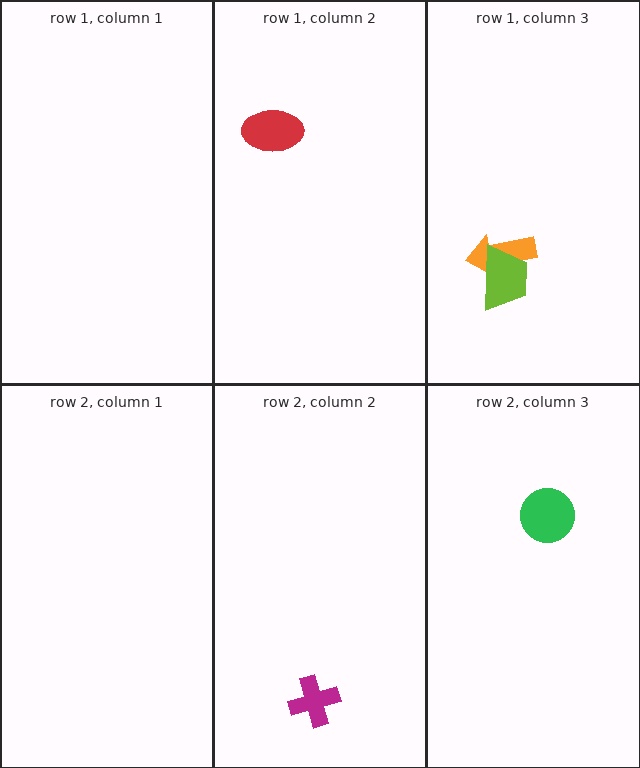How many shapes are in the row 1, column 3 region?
2.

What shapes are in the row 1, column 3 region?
The orange arrow, the lime trapezoid.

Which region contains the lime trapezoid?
The row 1, column 3 region.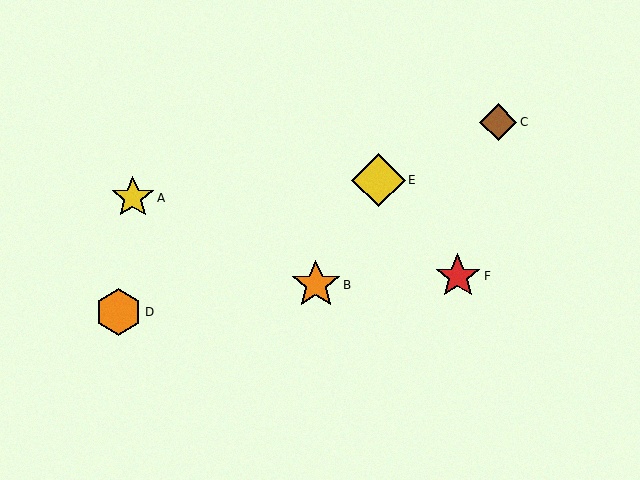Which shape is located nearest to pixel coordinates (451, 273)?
The red star (labeled F) at (458, 276) is nearest to that location.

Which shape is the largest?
The yellow diamond (labeled E) is the largest.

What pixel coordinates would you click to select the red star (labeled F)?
Click at (458, 276) to select the red star F.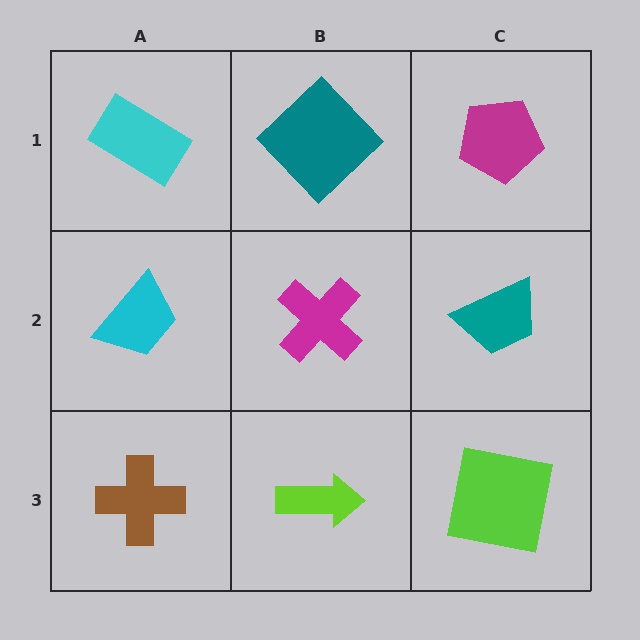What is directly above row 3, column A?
A cyan trapezoid.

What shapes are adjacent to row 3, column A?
A cyan trapezoid (row 2, column A), a lime arrow (row 3, column B).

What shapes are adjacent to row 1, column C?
A teal trapezoid (row 2, column C), a teal diamond (row 1, column B).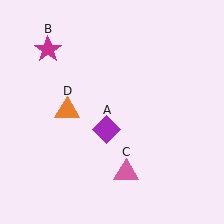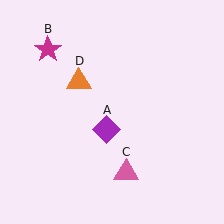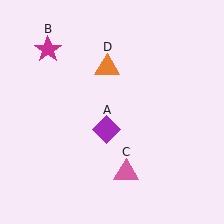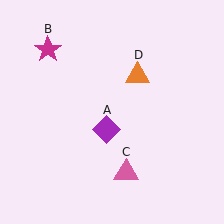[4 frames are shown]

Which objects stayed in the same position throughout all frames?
Purple diamond (object A) and magenta star (object B) and pink triangle (object C) remained stationary.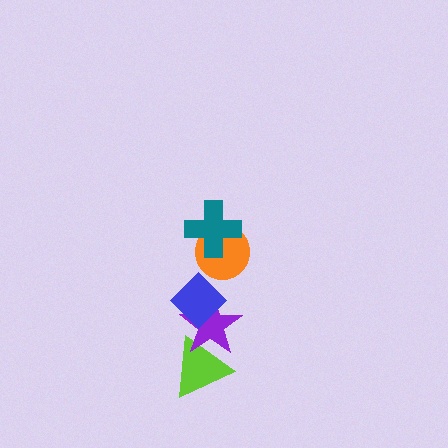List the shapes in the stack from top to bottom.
From top to bottom: the teal cross, the orange circle, the blue diamond, the purple star, the lime triangle.